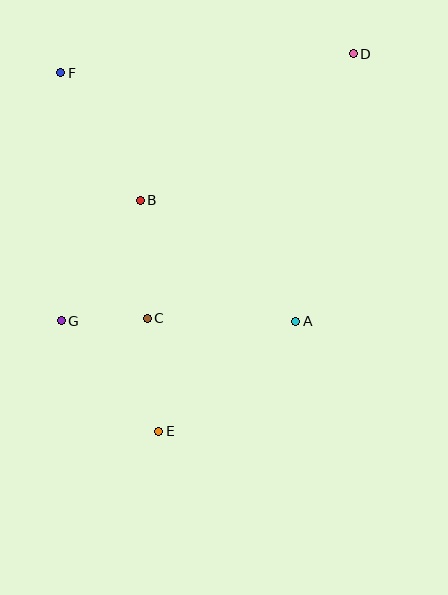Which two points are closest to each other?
Points C and G are closest to each other.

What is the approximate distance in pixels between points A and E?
The distance between A and E is approximately 176 pixels.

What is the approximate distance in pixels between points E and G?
The distance between E and G is approximately 148 pixels.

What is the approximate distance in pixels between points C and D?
The distance between C and D is approximately 335 pixels.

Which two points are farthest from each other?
Points D and E are farthest from each other.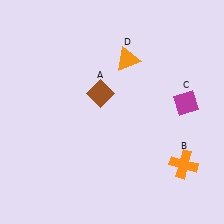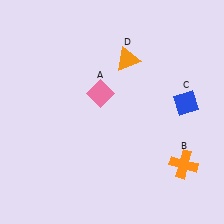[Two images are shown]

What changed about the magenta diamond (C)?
In Image 1, C is magenta. In Image 2, it changed to blue.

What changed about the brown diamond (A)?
In Image 1, A is brown. In Image 2, it changed to pink.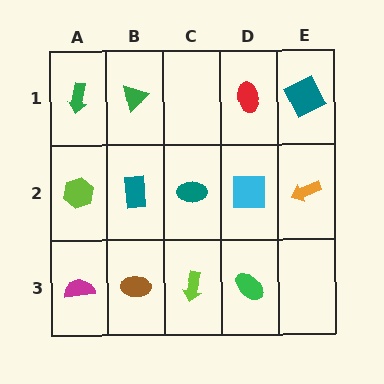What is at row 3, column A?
A magenta semicircle.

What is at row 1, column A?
A green arrow.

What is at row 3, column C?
A lime arrow.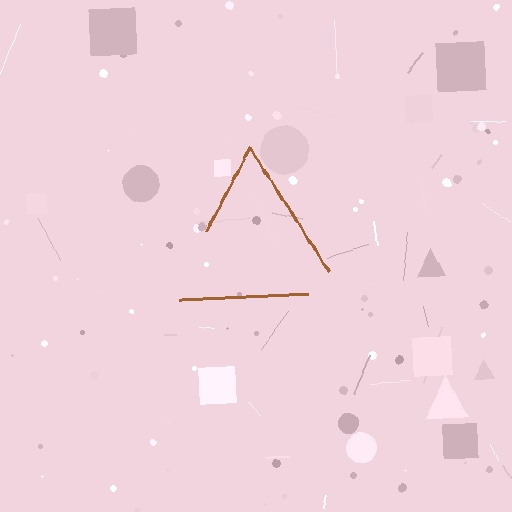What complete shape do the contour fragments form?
The contour fragments form a triangle.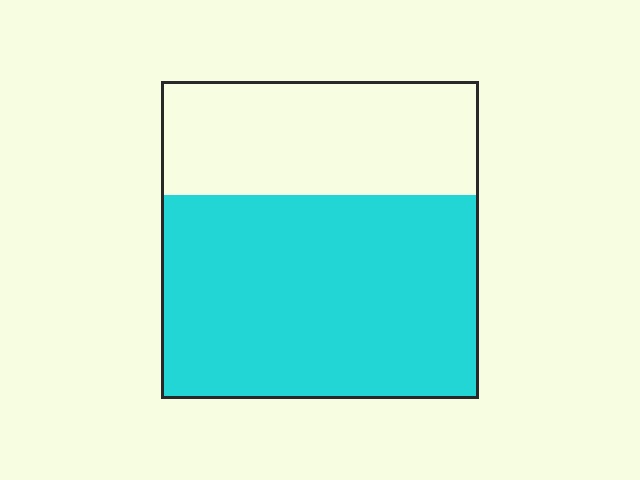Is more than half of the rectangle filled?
Yes.